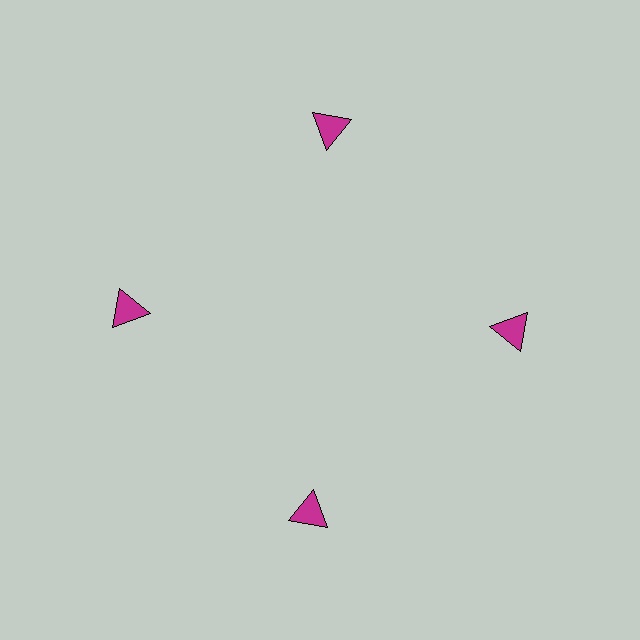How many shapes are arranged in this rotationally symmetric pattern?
There are 4 shapes, arranged in 4 groups of 1.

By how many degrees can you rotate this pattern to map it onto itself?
The pattern maps onto itself every 90 degrees of rotation.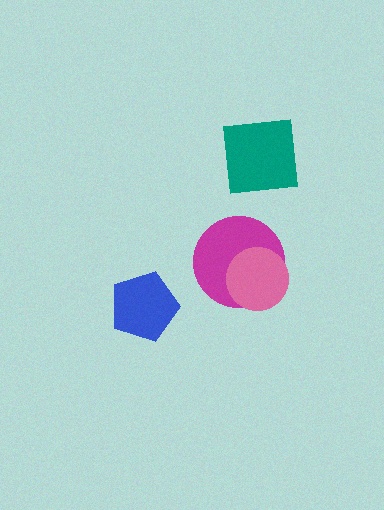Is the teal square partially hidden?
No, no other shape covers it.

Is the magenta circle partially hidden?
Yes, it is partially covered by another shape.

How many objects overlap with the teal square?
0 objects overlap with the teal square.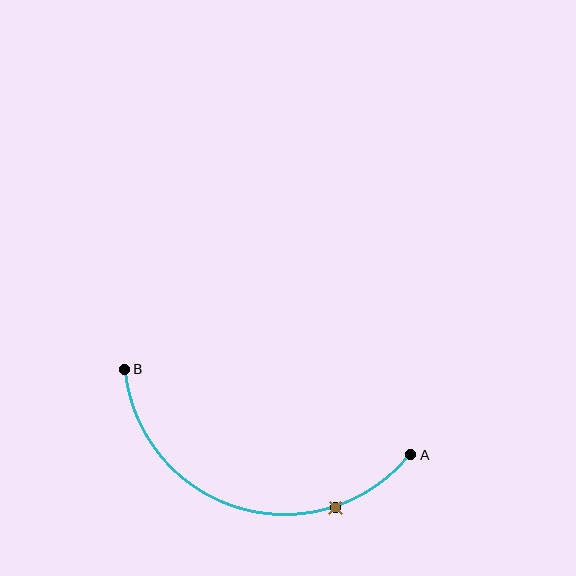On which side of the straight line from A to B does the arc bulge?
The arc bulges below the straight line connecting A and B.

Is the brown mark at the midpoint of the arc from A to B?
No. The brown mark lies on the arc but is closer to endpoint A. The arc midpoint would be at the point on the curve equidistant along the arc from both A and B.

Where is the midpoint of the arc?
The arc midpoint is the point on the curve farthest from the straight line joining A and B. It sits below that line.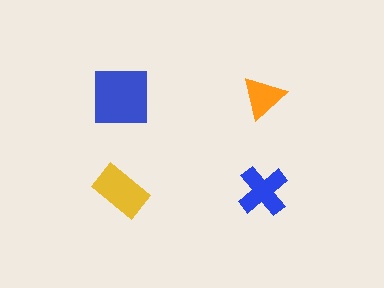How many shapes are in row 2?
2 shapes.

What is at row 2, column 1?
A yellow rectangle.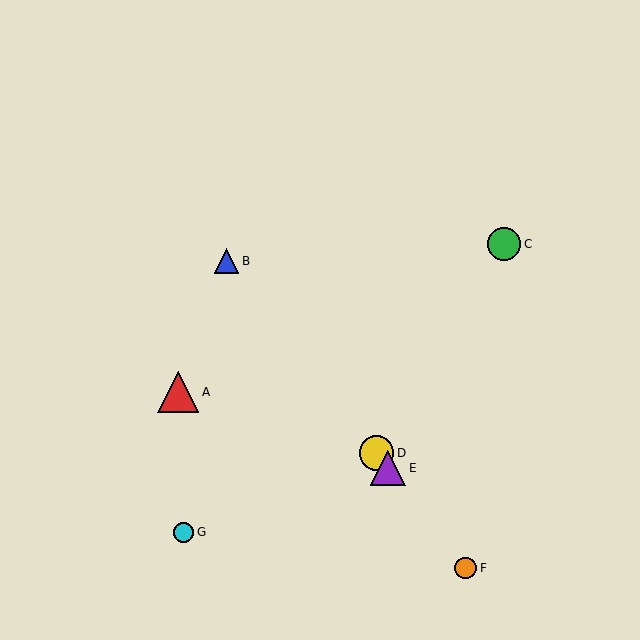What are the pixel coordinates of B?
Object B is at (226, 261).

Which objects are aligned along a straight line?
Objects B, D, E, F are aligned along a straight line.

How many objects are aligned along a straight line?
4 objects (B, D, E, F) are aligned along a straight line.